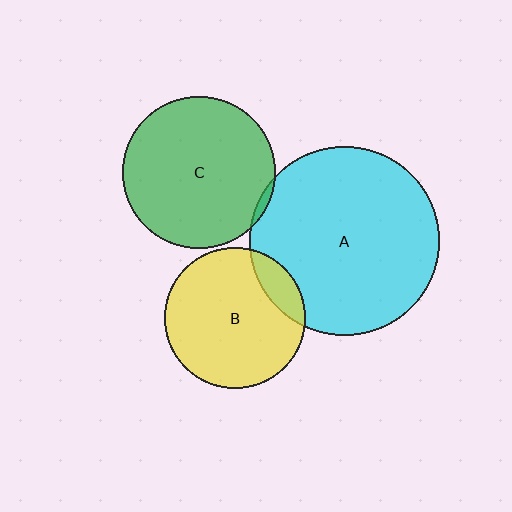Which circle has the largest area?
Circle A (cyan).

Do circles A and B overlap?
Yes.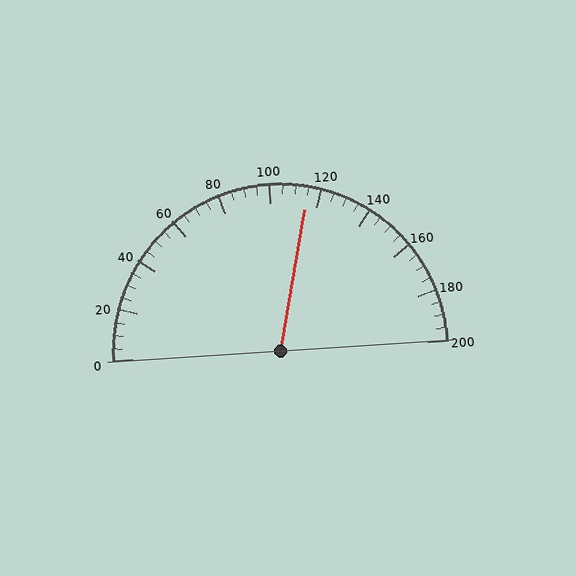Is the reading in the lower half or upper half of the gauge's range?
The reading is in the upper half of the range (0 to 200).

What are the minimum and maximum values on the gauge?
The gauge ranges from 0 to 200.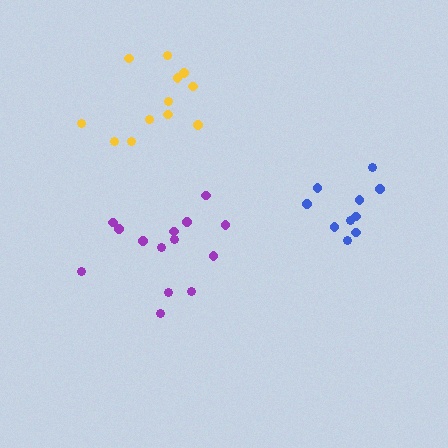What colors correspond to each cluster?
The clusters are colored: yellow, blue, purple.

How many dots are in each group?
Group 1: 12 dots, Group 2: 10 dots, Group 3: 14 dots (36 total).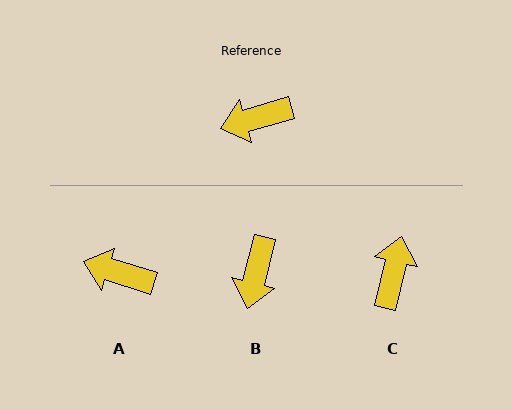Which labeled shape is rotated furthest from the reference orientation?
C, about 119 degrees away.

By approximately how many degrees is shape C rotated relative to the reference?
Approximately 119 degrees clockwise.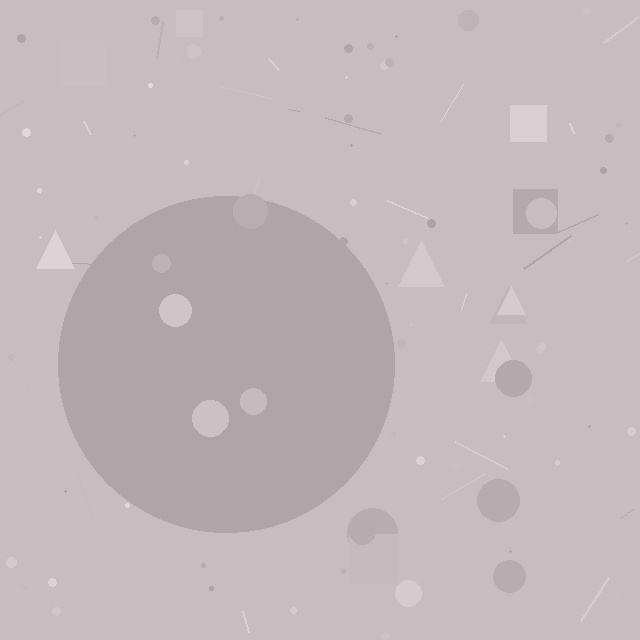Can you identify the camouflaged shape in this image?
The camouflaged shape is a circle.